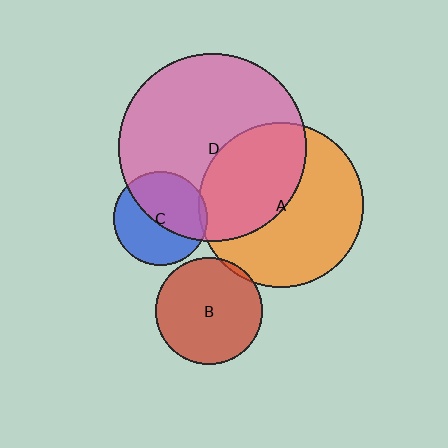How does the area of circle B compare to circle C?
Approximately 1.3 times.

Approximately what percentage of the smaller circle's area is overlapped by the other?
Approximately 5%.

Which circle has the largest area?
Circle D (pink).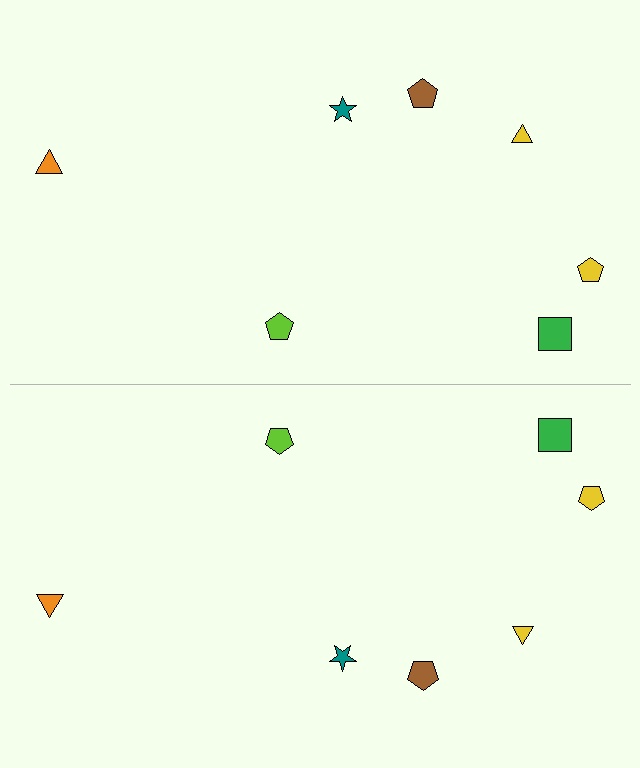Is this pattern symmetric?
Yes, this pattern has bilateral (reflection) symmetry.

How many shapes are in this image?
There are 14 shapes in this image.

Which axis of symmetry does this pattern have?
The pattern has a horizontal axis of symmetry running through the center of the image.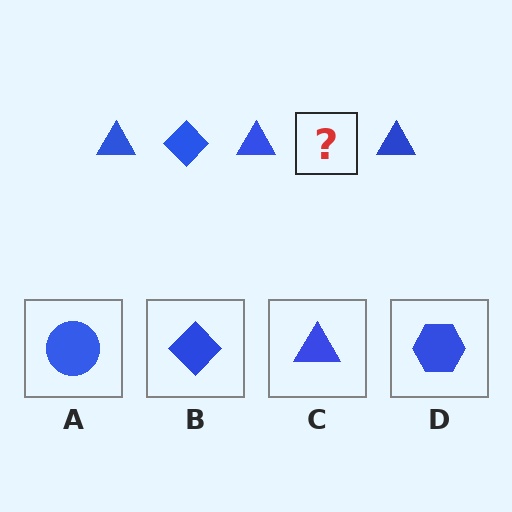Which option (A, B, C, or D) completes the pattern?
B.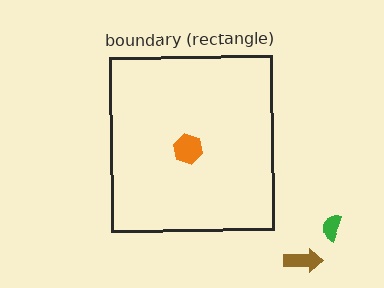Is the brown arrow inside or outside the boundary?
Outside.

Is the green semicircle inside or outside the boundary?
Outside.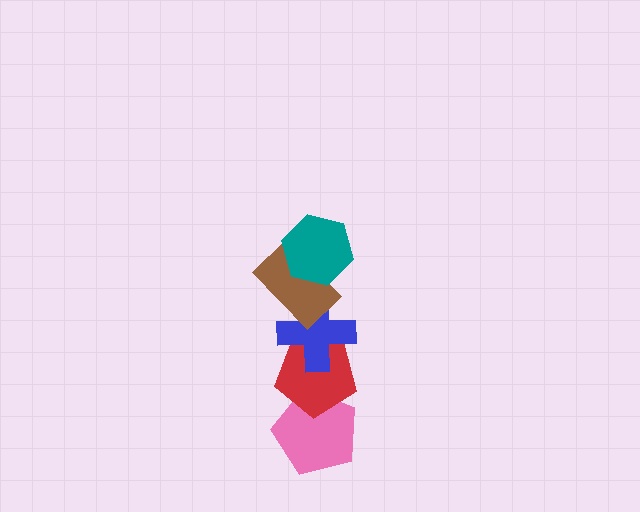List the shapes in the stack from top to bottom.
From top to bottom: the teal hexagon, the brown rectangle, the blue cross, the red pentagon, the pink pentagon.